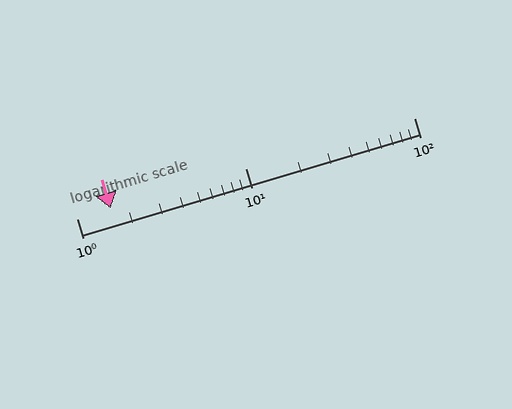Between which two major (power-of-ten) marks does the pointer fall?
The pointer is between 1 and 10.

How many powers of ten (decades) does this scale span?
The scale spans 2 decades, from 1 to 100.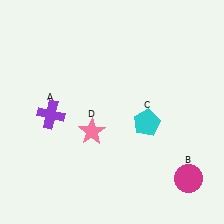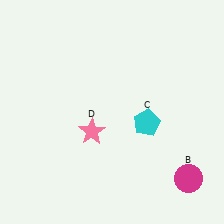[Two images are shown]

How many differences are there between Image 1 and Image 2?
There is 1 difference between the two images.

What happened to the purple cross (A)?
The purple cross (A) was removed in Image 2. It was in the bottom-left area of Image 1.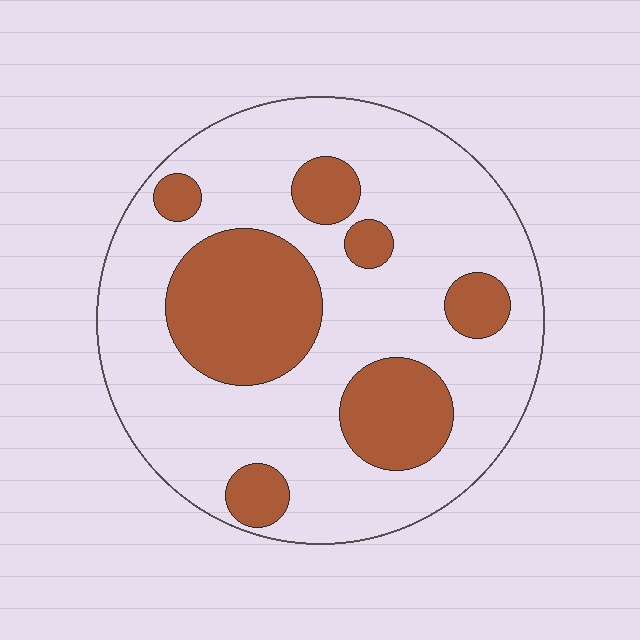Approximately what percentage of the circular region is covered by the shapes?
Approximately 30%.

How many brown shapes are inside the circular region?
7.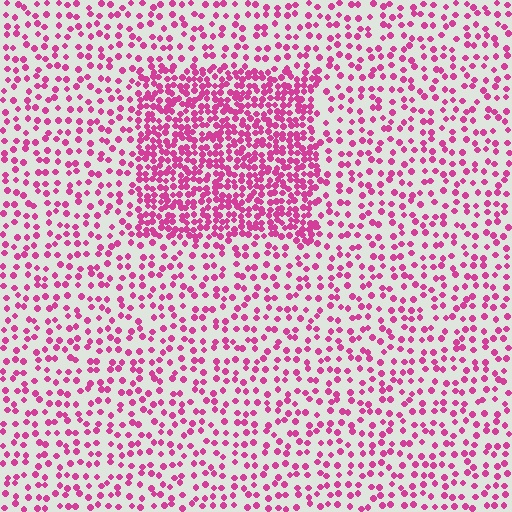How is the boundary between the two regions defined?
The boundary is defined by a change in element density (approximately 2.3x ratio). All elements are the same color, size, and shape.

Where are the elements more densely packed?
The elements are more densely packed inside the rectangle boundary.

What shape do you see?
I see a rectangle.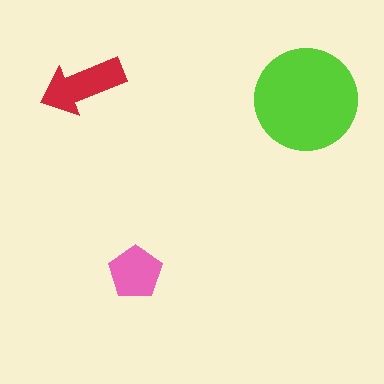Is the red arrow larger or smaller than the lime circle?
Smaller.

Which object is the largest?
The lime circle.